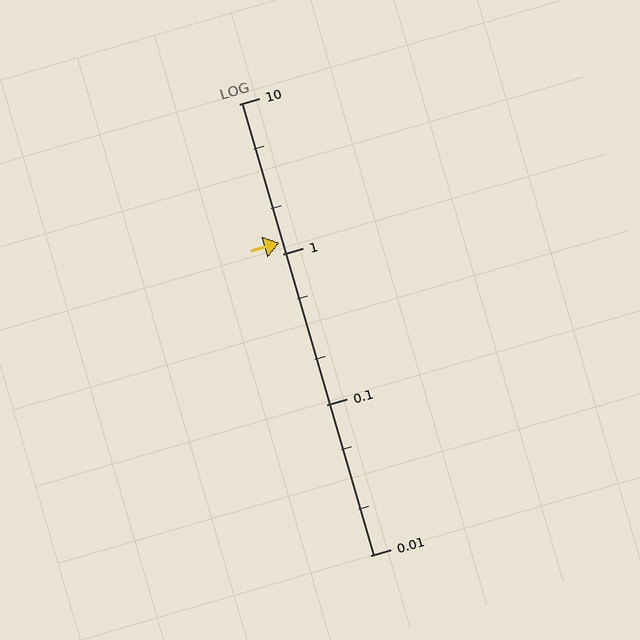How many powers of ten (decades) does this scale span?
The scale spans 3 decades, from 0.01 to 10.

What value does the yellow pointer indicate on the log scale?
The pointer indicates approximately 1.2.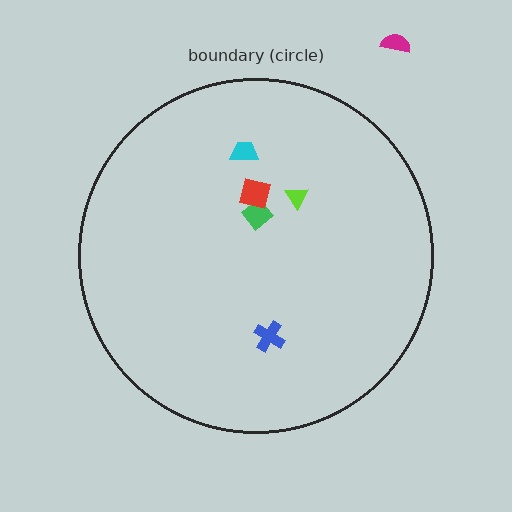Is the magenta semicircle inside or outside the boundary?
Outside.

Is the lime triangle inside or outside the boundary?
Inside.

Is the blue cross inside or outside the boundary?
Inside.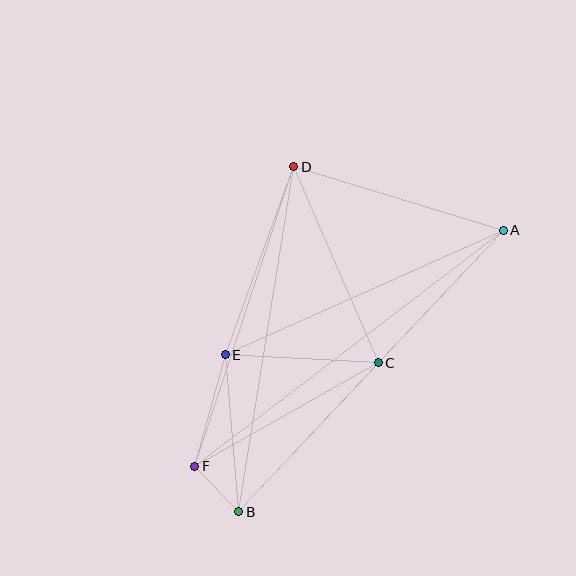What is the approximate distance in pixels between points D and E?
The distance between D and E is approximately 200 pixels.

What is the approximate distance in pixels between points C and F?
The distance between C and F is approximately 211 pixels.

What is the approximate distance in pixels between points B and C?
The distance between B and C is approximately 204 pixels.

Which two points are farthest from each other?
Points A and F are farthest from each other.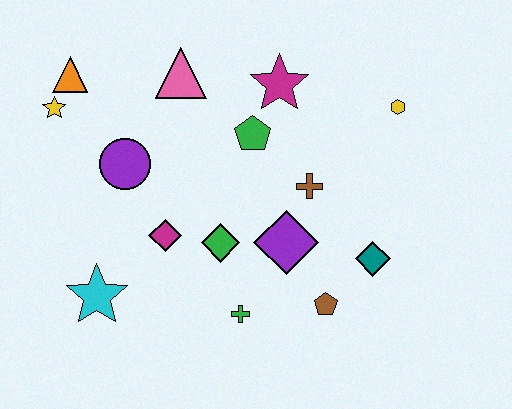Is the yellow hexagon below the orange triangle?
Yes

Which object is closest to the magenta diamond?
The green diamond is closest to the magenta diamond.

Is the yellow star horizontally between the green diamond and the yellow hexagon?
No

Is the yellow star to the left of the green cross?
Yes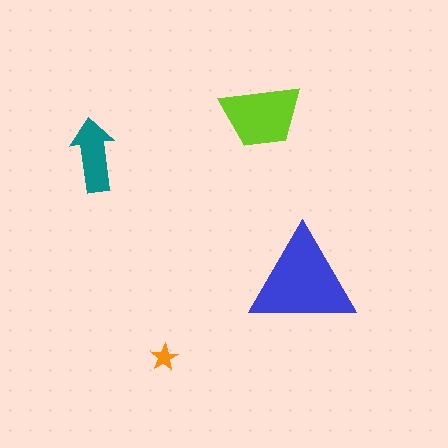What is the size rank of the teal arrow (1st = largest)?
3rd.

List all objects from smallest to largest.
The orange star, the teal arrow, the lime trapezoid, the blue triangle.